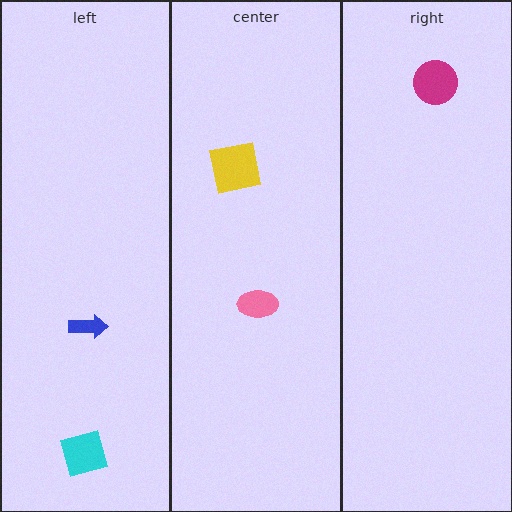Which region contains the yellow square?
The center region.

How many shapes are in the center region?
2.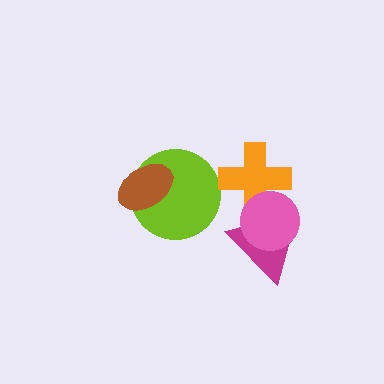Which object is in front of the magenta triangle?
The pink circle is in front of the magenta triangle.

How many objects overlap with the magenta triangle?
2 objects overlap with the magenta triangle.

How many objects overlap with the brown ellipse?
1 object overlaps with the brown ellipse.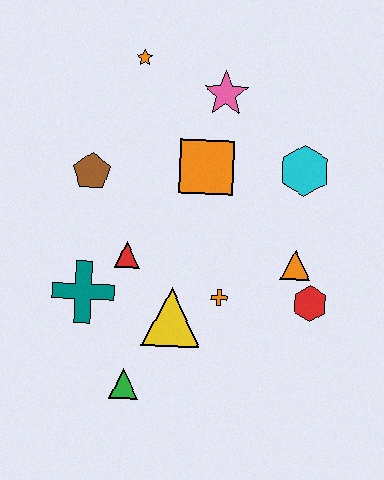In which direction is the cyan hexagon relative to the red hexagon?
The cyan hexagon is above the red hexagon.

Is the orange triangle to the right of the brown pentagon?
Yes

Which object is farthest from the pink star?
The green triangle is farthest from the pink star.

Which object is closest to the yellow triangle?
The orange cross is closest to the yellow triangle.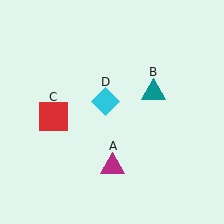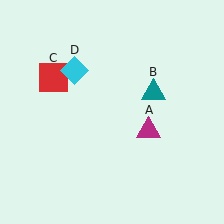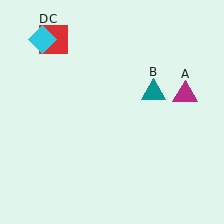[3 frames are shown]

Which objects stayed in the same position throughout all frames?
Teal triangle (object B) remained stationary.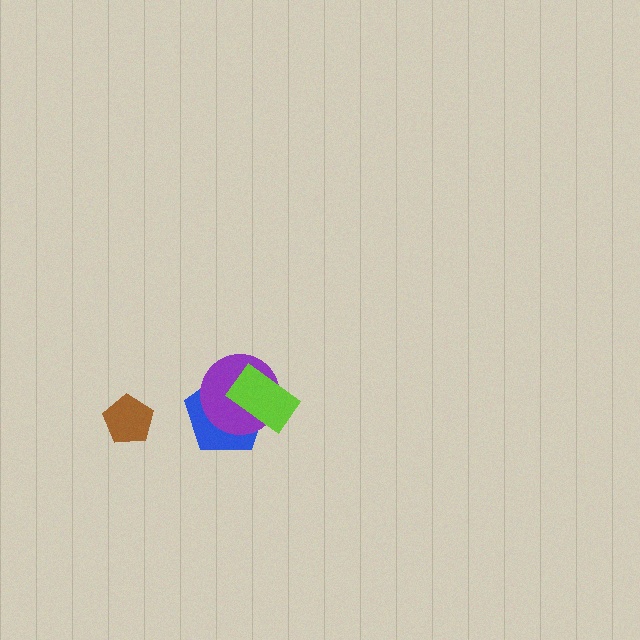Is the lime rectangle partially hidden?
No, no other shape covers it.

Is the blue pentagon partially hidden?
Yes, it is partially covered by another shape.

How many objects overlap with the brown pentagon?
0 objects overlap with the brown pentagon.